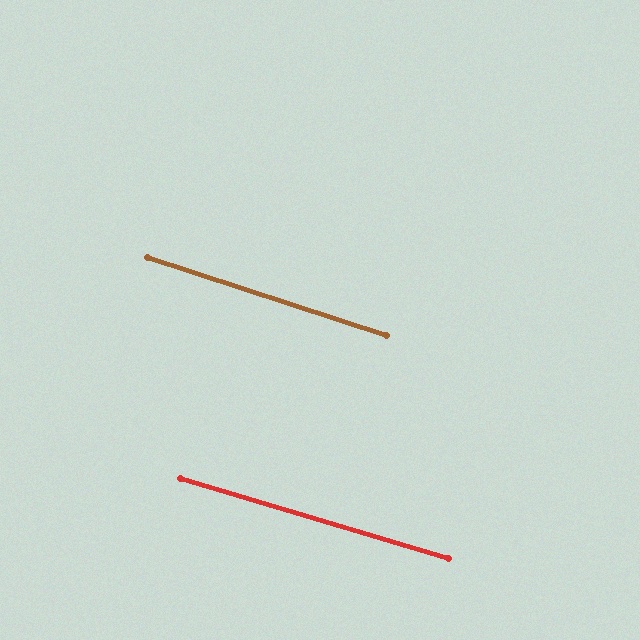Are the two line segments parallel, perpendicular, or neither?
Parallel — their directions differ by only 1.7°.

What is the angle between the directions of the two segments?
Approximately 2 degrees.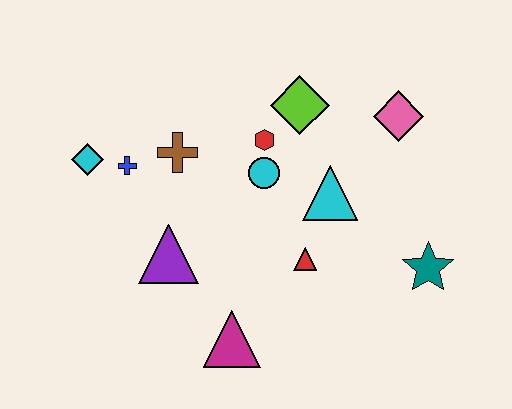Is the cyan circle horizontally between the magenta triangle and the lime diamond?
Yes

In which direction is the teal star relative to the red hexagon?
The teal star is to the right of the red hexagon.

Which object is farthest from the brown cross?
The teal star is farthest from the brown cross.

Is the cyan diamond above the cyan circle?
Yes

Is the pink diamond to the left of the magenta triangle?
No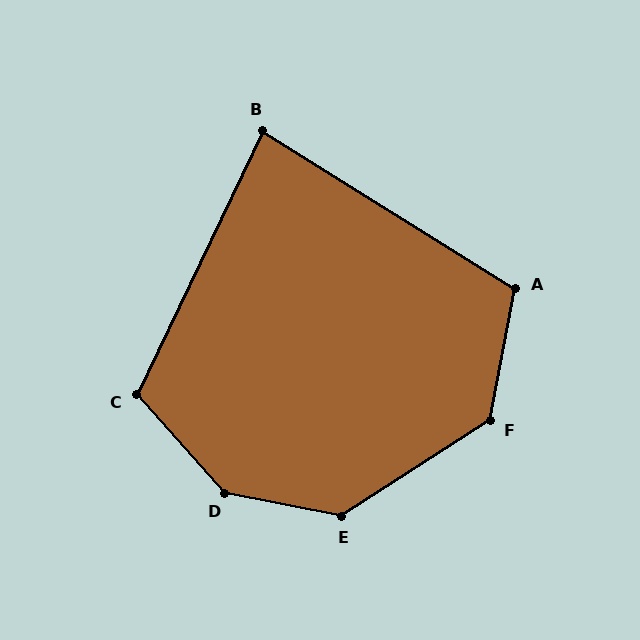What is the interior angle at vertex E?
Approximately 136 degrees (obtuse).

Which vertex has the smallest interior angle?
B, at approximately 84 degrees.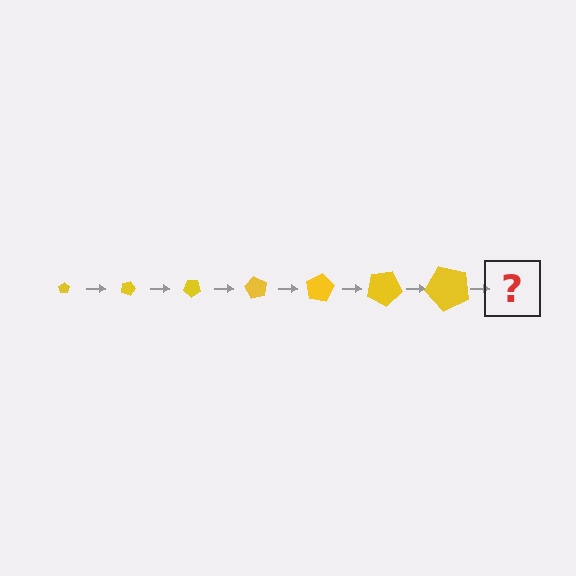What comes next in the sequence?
The next element should be a pentagon, larger than the previous one and rotated 140 degrees from the start.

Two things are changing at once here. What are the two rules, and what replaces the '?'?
The two rules are that the pentagon grows larger each step and it rotates 20 degrees each step. The '?' should be a pentagon, larger than the previous one and rotated 140 degrees from the start.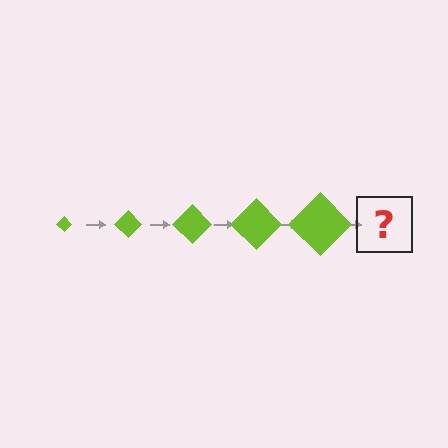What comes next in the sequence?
The next element should be a lime diamond, larger than the previous one.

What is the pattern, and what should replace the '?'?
The pattern is that the diamond gets progressively larger each step. The '?' should be a lime diamond, larger than the previous one.